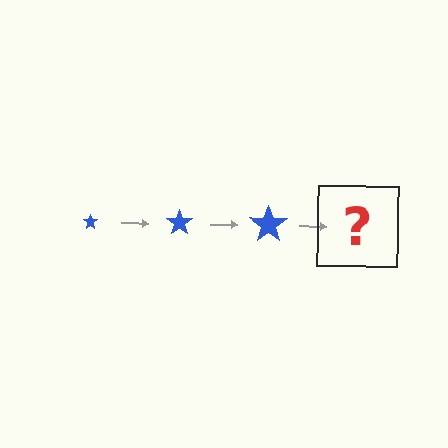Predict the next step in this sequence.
The next step is a blue star, larger than the previous one.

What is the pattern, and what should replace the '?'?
The pattern is that the star gets progressively larger each step. The '?' should be a blue star, larger than the previous one.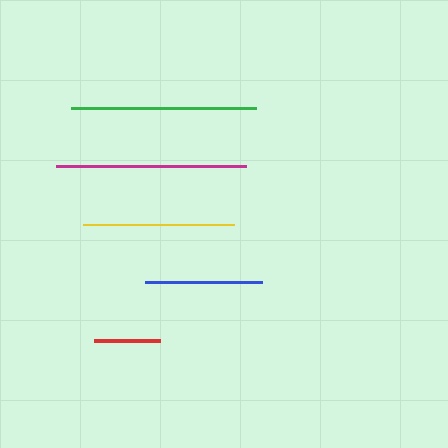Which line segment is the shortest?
The red line is the shortest at approximately 67 pixels.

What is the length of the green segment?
The green segment is approximately 185 pixels long.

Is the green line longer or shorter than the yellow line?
The green line is longer than the yellow line.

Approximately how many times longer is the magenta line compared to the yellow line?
The magenta line is approximately 1.3 times the length of the yellow line.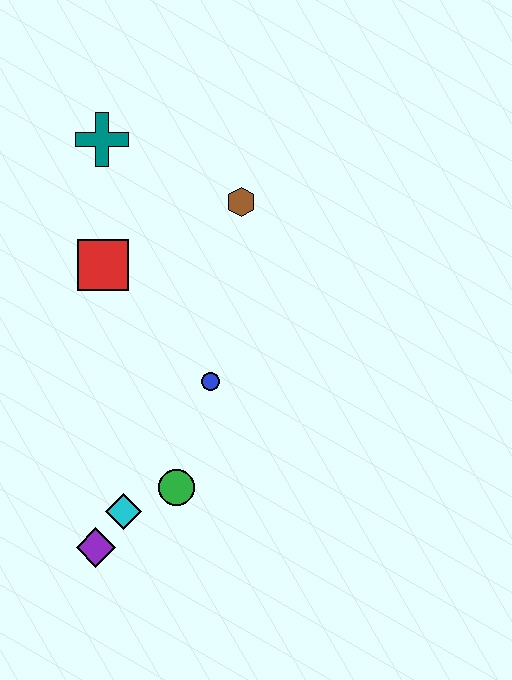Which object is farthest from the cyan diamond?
The teal cross is farthest from the cyan diamond.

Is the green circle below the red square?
Yes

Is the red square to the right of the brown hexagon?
No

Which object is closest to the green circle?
The cyan diamond is closest to the green circle.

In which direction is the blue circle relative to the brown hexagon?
The blue circle is below the brown hexagon.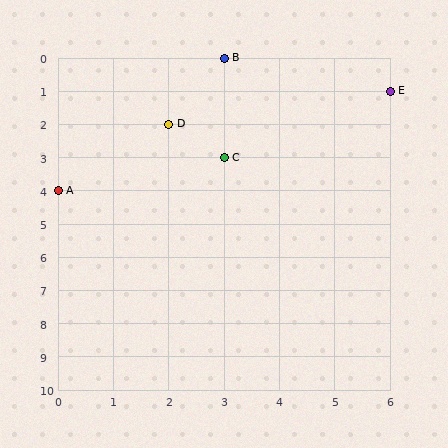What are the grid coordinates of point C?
Point C is at grid coordinates (3, 3).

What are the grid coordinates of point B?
Point B is at grid coordinates (3, 0).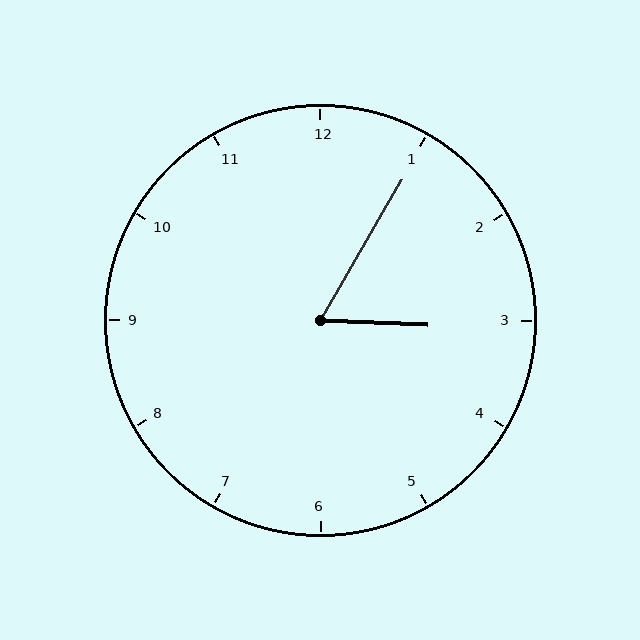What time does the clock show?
3:05.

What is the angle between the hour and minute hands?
Approximately 62 degrees.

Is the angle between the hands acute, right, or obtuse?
It is acute.